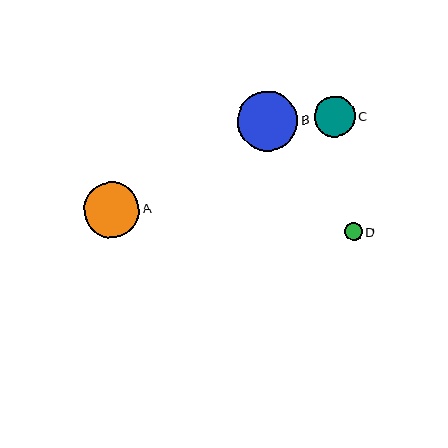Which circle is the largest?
Circle B is the largest with a size of approximately 60 pixels.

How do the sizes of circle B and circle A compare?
Circle B and circle A are approximately the same size.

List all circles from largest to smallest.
From largest to smallest: B, A, C, D.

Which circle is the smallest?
Circle D is the smallest with a size of approximately 18 pixels.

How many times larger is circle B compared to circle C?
Circle B is approximately 1.5 times the size of circle C.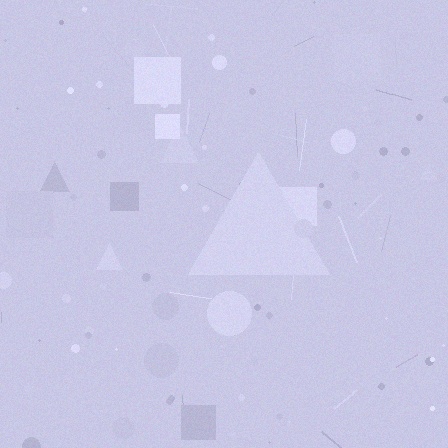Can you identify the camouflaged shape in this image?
The camouflaged shape is a triangle.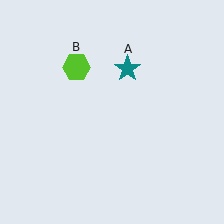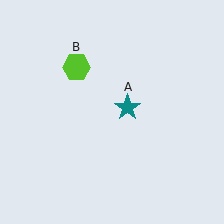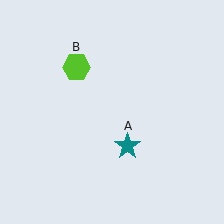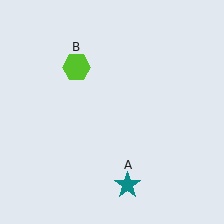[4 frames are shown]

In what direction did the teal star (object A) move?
The teal star (object A) moved down.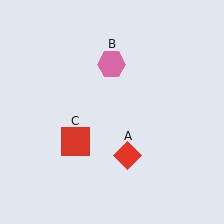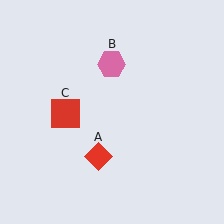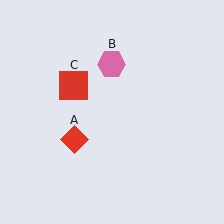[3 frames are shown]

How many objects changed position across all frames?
2 objects changed position: red diamond (object A), red square (object C).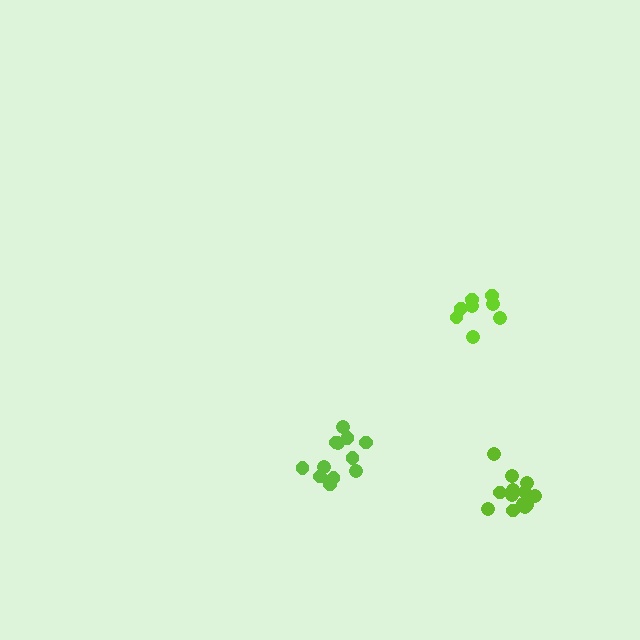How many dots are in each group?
Group 1: 13 dots, Group 2: 12 dots, Group 3: 9 dots (34 total).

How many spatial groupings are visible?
There are 3 spatial groupings.